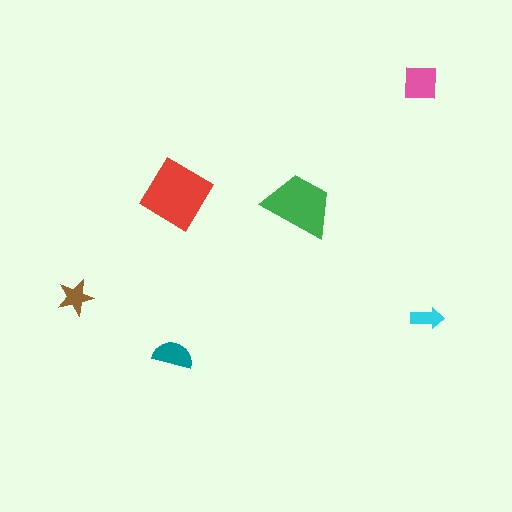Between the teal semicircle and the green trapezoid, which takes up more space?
The green trapezoid.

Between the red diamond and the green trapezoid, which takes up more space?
The red diamond.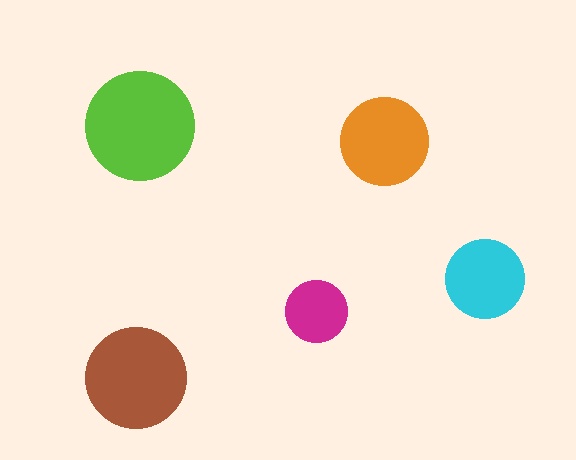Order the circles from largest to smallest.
the lime one, the brown one, the orange one, the cyan one, the magenta one.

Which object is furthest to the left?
The brown circle is leftmost.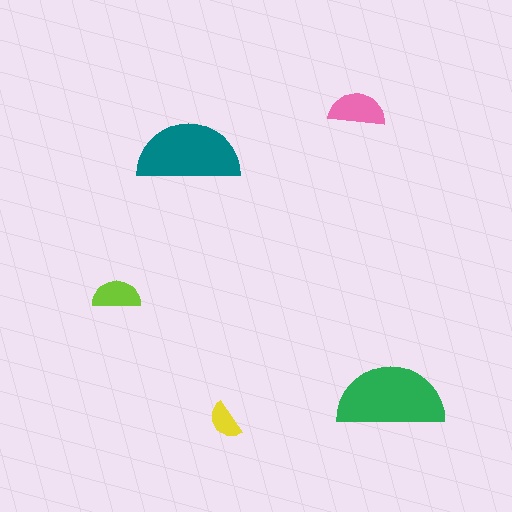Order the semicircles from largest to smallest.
the green one, the teal one, the pink one, the lime one, the yellow one.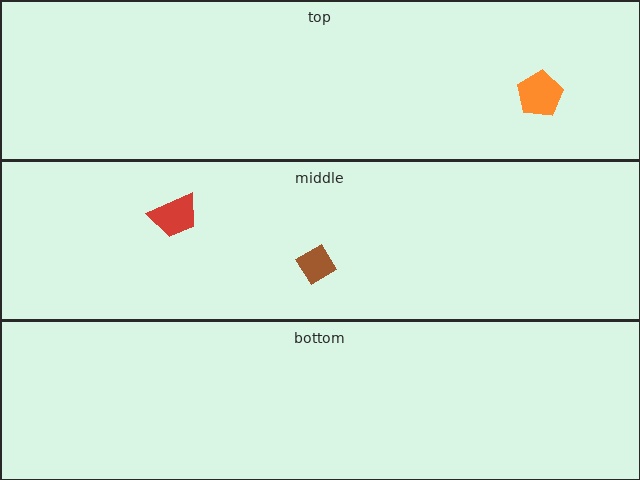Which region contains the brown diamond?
The middle region.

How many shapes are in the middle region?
2.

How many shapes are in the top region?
1.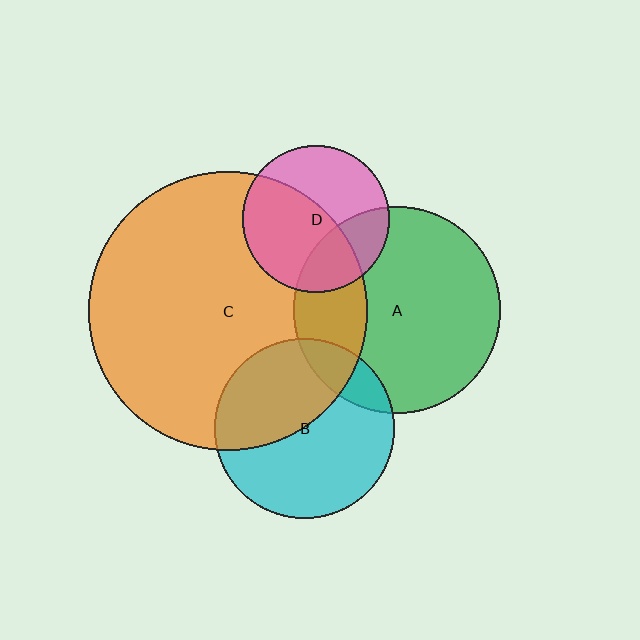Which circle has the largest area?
Circle C (orange).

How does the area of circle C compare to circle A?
Approximately 1.8 times.